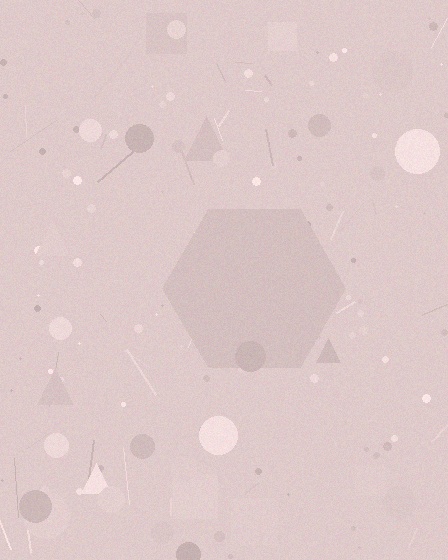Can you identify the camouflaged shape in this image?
The camouflaged shape is a hexagon.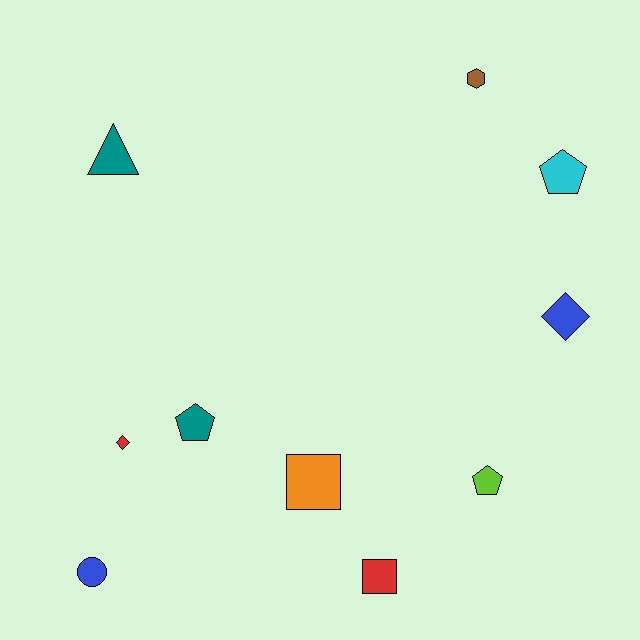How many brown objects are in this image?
There is 1 brown object.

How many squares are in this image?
There are 2 squares.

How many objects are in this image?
There are 10 objects.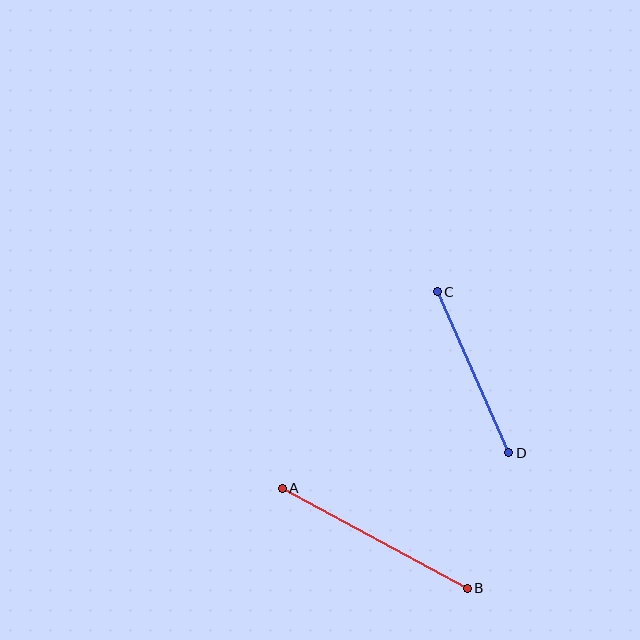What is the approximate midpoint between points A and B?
The midpoint is at approximately (375, 538) pixels.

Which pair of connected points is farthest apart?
Points A and B are farthest apart.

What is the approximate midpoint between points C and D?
The midpoint is at approximately (473, 372) pixels.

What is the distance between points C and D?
The distance is approximately 176 pixels.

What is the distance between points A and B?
The distance is approximately 211 pixels.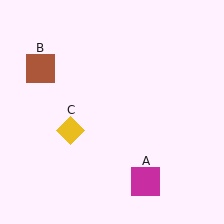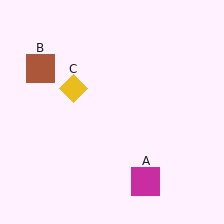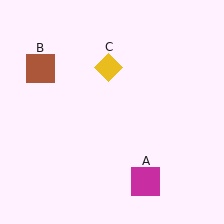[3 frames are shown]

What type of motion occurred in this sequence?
The yellow diamond (object C) rotated clockwise around the center of the scene.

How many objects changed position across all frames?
1 object changed position: yellow diamond (object C).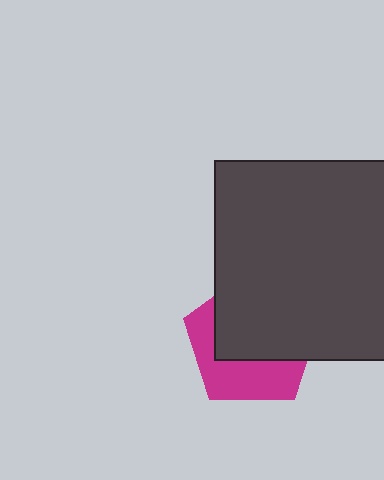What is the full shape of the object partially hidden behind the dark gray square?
The partially hidden object is a magenta pentagon.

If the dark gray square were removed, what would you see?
You would see the complete magenta pentagon.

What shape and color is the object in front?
The object in front is a dark gray square.